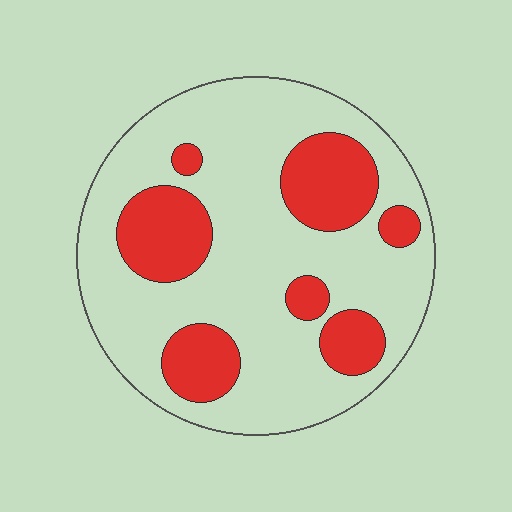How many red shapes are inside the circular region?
7.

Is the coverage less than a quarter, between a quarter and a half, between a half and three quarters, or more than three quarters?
Between a quarter and a half.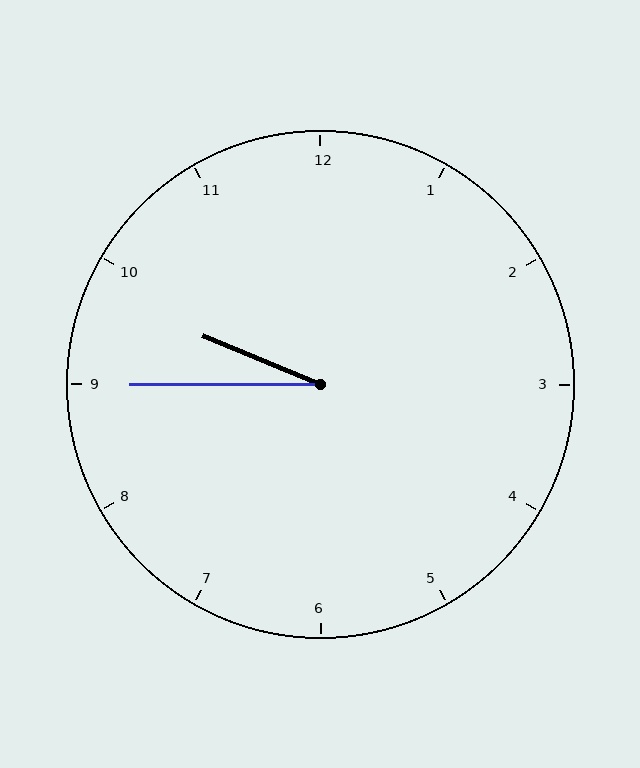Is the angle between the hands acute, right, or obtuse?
It is acute.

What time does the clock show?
9:45.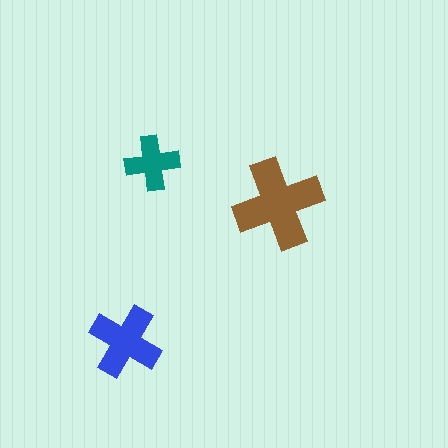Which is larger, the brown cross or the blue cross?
The brown one.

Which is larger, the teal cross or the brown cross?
The brown one.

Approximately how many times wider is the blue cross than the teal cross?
About 1.5 times wider.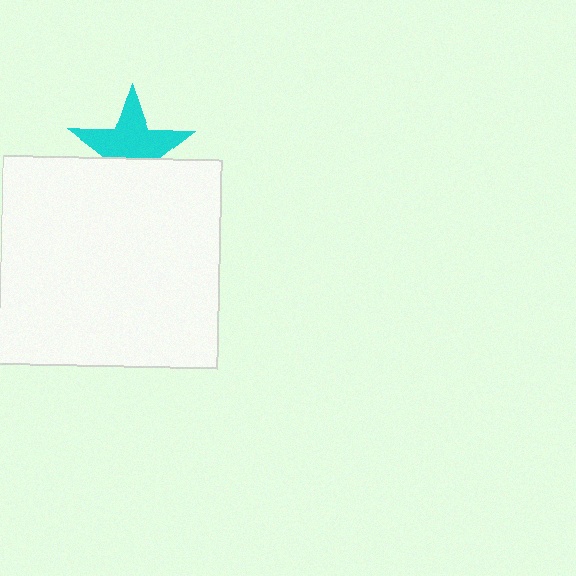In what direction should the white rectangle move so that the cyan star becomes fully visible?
The white rectangle should move down. That is the shortest direction to clear the overlap and leave the cyan star fully visible.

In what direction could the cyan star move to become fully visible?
The cyan star could move up. That would shift it out from behind the white rectangle entirely.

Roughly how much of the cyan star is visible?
About half of it is visible (roughly 62%).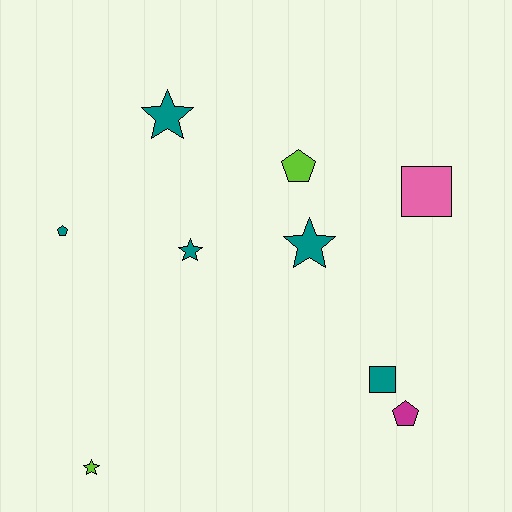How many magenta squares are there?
There are no magenta squares.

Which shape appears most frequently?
Star, with 4 objects.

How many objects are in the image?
There are 9 objects.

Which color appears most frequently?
Teal, with 5 objects.